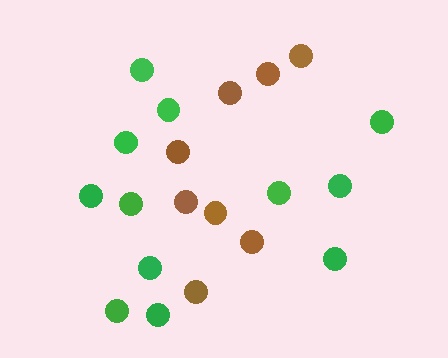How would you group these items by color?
There are 2 groups: one group of brown circles (8) and one group of green circles (12).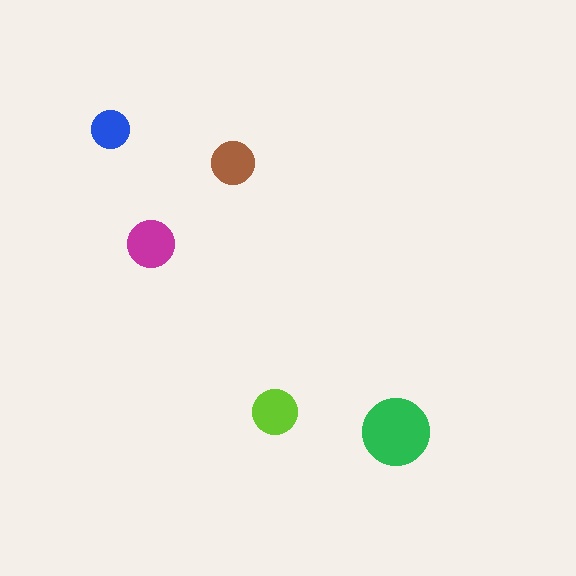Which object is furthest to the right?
The green circle is rightmost.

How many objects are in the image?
There are 5 objects in the image.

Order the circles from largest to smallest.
the green one, the magenta one, the lime one, the brown one, the blue one.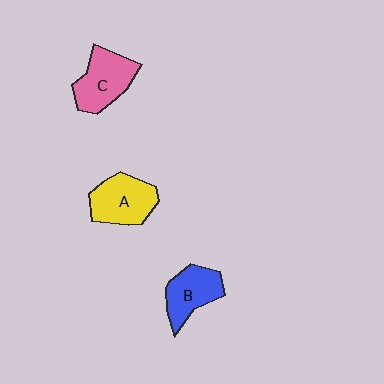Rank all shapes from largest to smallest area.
From largest to smallest: A (yellow), C (pink), B (blue).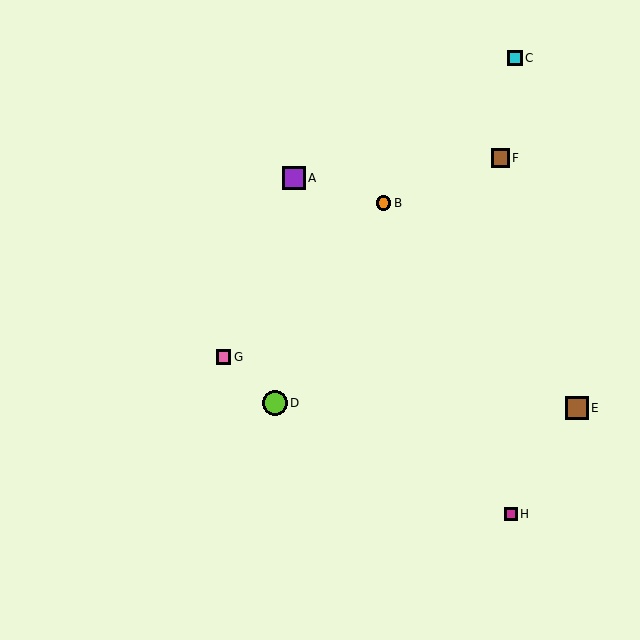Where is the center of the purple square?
The center of the purple square is at (294, 178).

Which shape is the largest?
The lime circle (labeled D) is the largest.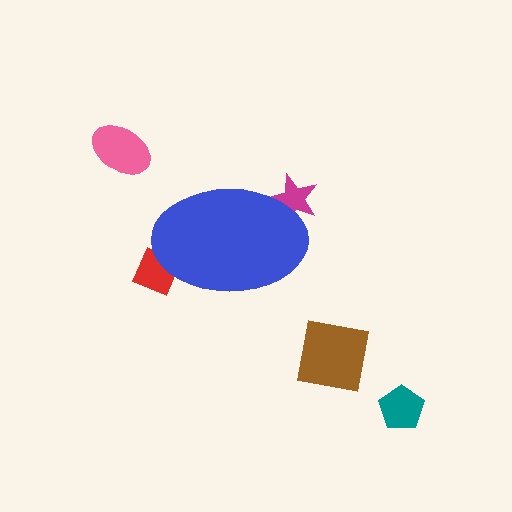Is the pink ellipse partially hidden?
No, the pink ellipse is fully visible.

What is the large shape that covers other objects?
A blue ellipse.